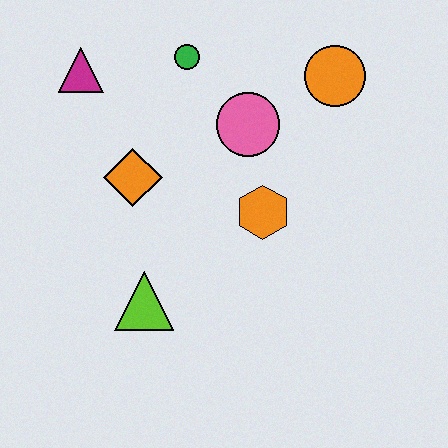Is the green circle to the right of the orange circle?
No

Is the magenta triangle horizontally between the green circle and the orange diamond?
No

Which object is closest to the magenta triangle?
The green circle is closest to the magenta triangle.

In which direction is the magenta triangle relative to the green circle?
The magenta triangle is to the left of the green circle.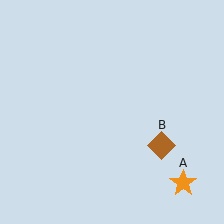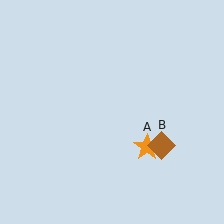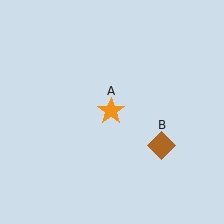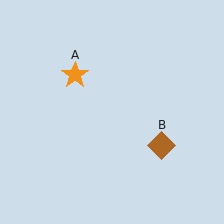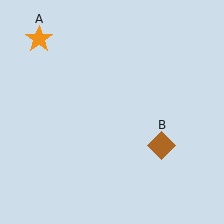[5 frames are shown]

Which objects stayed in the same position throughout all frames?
Brown diamond (object B) remained stationary.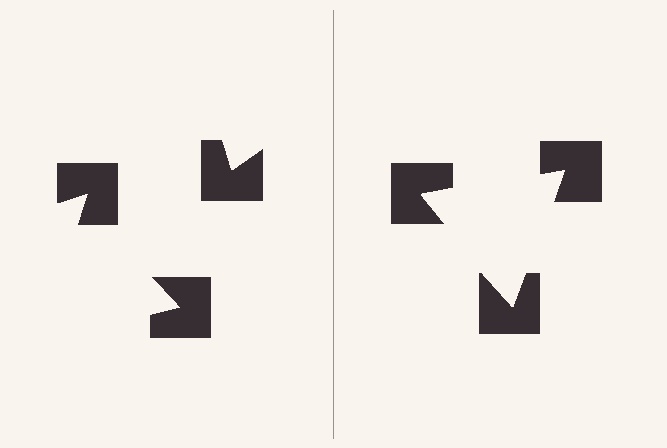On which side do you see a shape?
An illusory triangle appears on the right side. On the left side the wedge cuts are rotated, so no coherent shape forms.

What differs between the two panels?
The notched squares are positioned identically on both sides; only the wedge orientations differ. On the right they align to a triangle; on the left they are misaligned.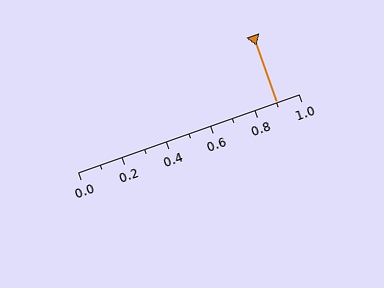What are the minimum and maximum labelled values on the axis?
The axis runs from 0.0 to 1.0.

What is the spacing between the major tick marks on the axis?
The major ticks are spaced 0.2 apart.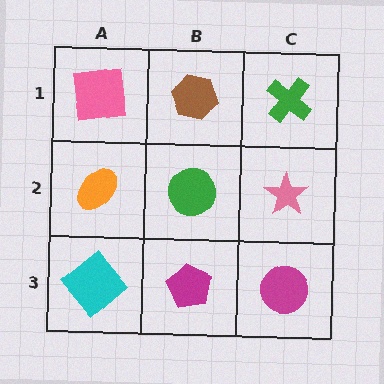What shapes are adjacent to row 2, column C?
A green cross (row 1, column C), a magenta circle (row 3, column C), a green circle (row 2, column B).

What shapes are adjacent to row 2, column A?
A pink square (row 1, column A), a cyan diamond (row 3, column A), a green circle (row 2, column B).